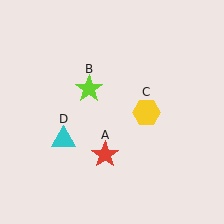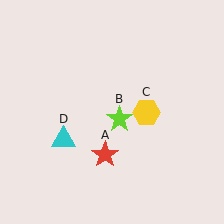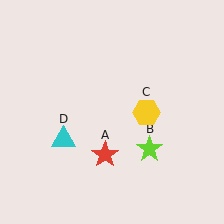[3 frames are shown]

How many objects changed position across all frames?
1 object changed position: lime star (object B).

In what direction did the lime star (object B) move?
The lime star (object B) moved down and to the right.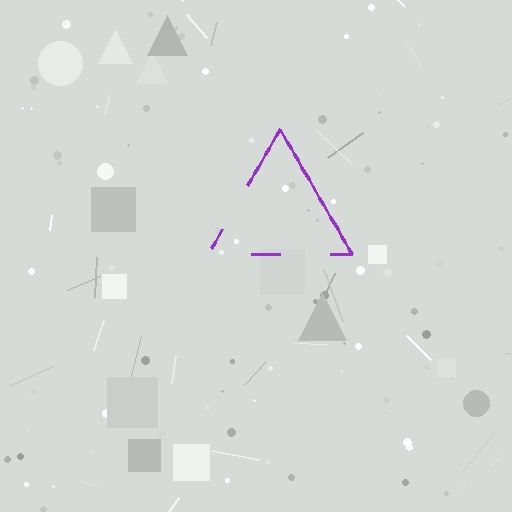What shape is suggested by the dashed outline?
The dashed outline suggests a triangle.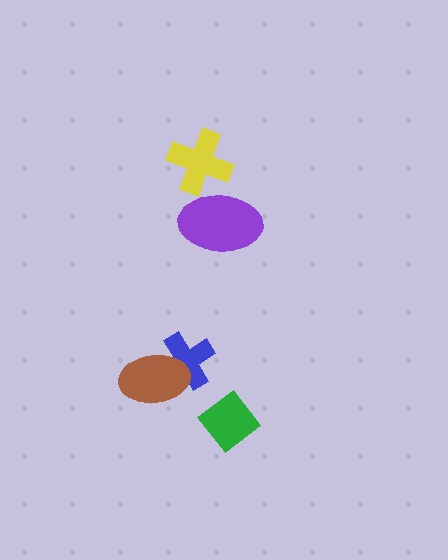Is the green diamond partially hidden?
No, no other shape covers it.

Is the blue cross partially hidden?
Yes, it is partially covered by another shape.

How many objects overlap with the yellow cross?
1 object overlaps with the yellow cross.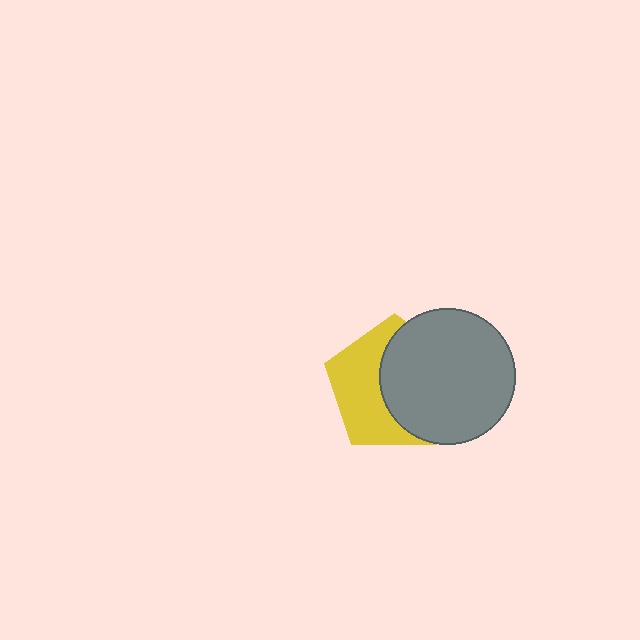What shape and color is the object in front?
The object in front is a gray circle.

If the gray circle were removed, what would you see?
You would see the complete yellow pentagon.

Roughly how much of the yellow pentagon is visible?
About half of it is visible (roughly 48%).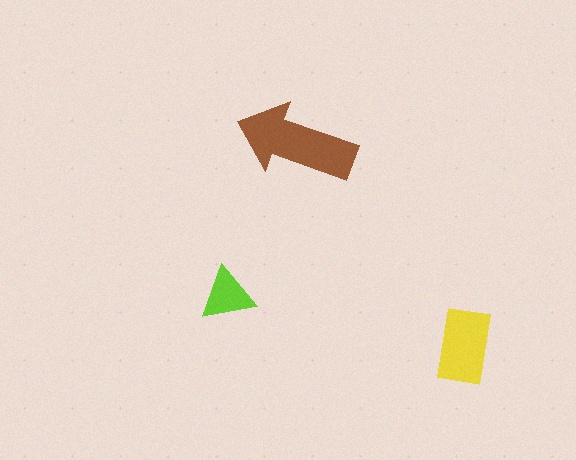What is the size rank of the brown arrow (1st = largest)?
1st.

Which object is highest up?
The brown arrow is topmost.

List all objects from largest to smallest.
The brown arrow, the yellow rectangle, the lime triangle.